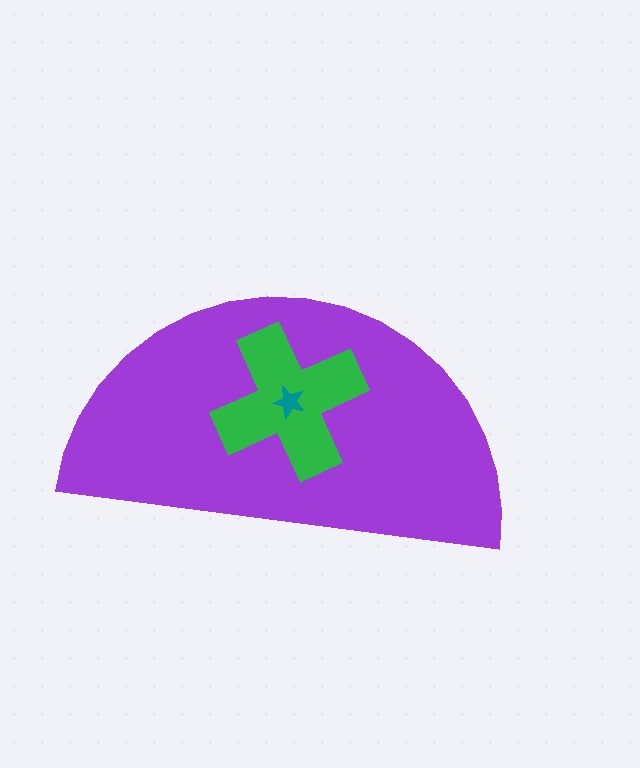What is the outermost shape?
The purple semicircle.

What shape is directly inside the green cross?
The teal star.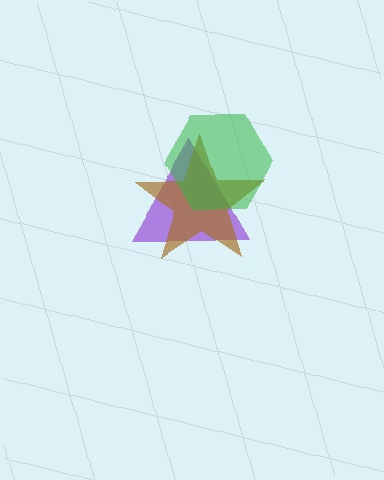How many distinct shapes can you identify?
There are 3 distinct shapes: a purple triangle, a brown star, a green hexagon.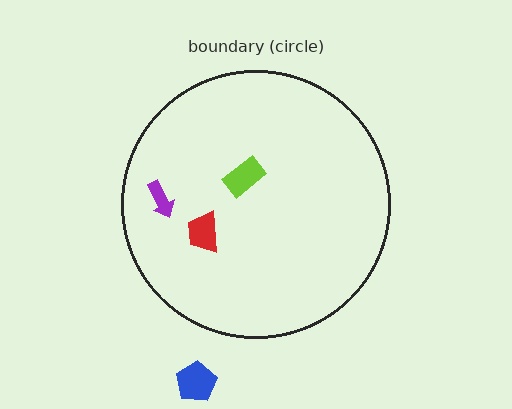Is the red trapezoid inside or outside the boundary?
Inside.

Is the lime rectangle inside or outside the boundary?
Inside.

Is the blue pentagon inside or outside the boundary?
Outside.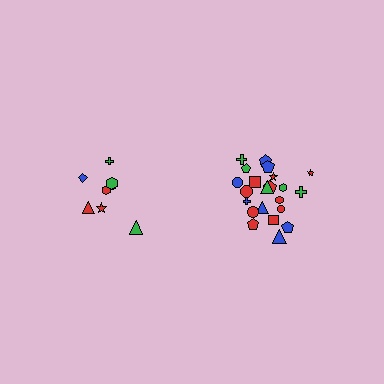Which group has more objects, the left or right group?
The right group.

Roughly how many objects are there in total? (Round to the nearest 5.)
Roughly 30 objects in total.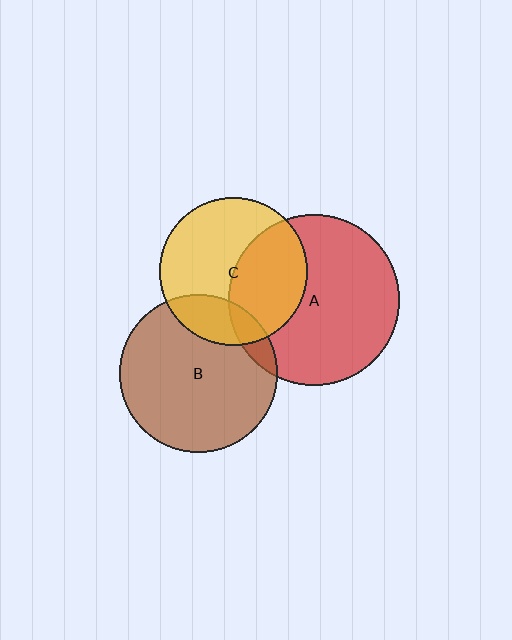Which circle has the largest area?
Circle A (red).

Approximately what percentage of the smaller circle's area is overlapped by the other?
Approximately 40%.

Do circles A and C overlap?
Yes.